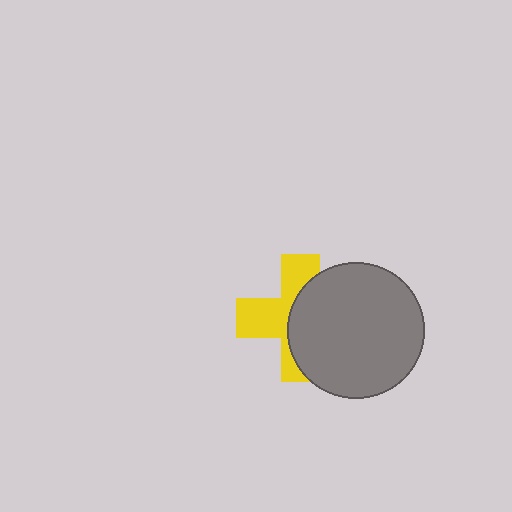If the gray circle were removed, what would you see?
You would see the complete yellow cross.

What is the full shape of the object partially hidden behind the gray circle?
The partially hidden object is a yellow cross.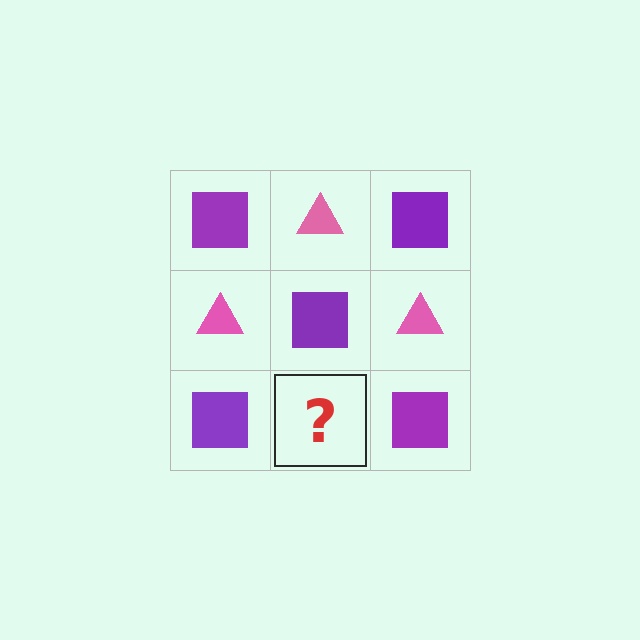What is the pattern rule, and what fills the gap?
The rule is that it alternates purple square and pink triangle in a checkerboard pattern. The gap should be filled with a pink triangle.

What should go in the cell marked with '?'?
The missing cell should contain a pink triangle.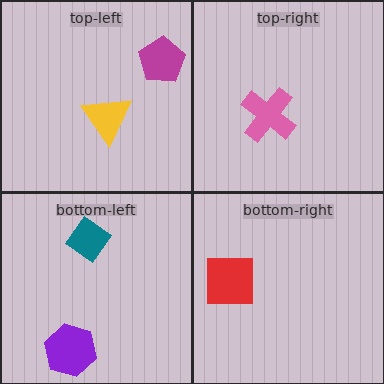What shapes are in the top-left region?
The yellow triangle, the magenta pentagon.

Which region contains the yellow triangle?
The top-left region.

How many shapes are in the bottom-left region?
2.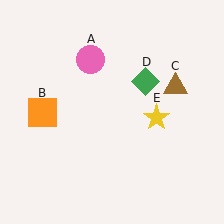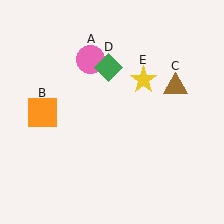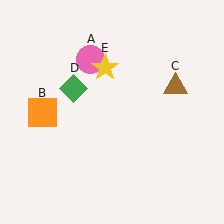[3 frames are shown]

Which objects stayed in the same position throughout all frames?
Pink circle (object A) and orange square (object B) and brown triangle (object C) remained stationary.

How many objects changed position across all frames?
2 objects changed position: green diamond (object D), yellow star (object E).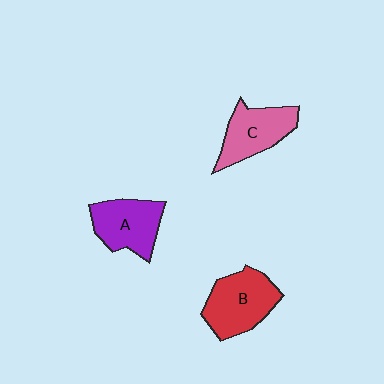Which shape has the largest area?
Shape B (red).